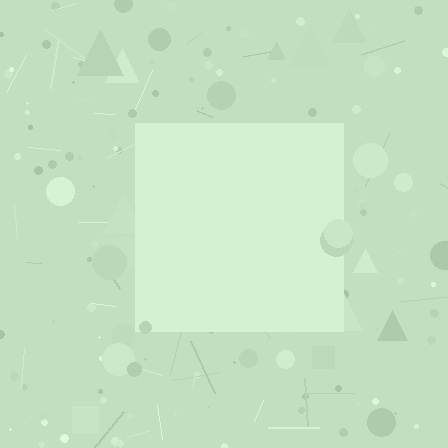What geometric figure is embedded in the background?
A square is embedded in the background.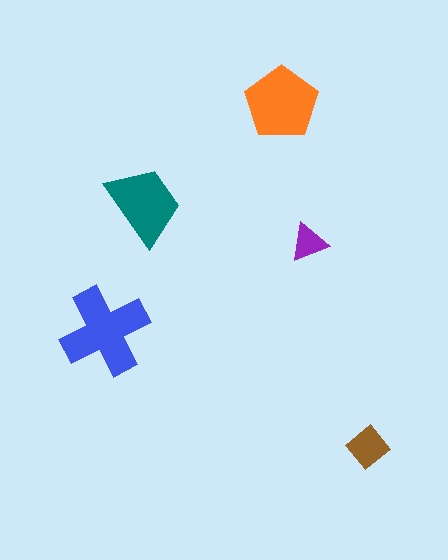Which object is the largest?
The blue cross.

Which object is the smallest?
The purple triangle.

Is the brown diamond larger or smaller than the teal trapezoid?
Smaller.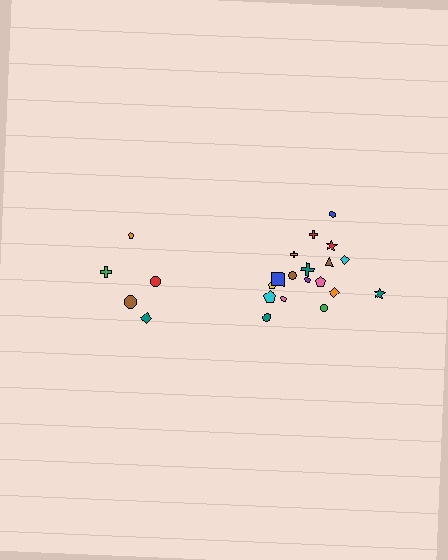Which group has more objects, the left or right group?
The right group.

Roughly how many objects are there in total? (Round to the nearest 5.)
Roughly 25 objects in total.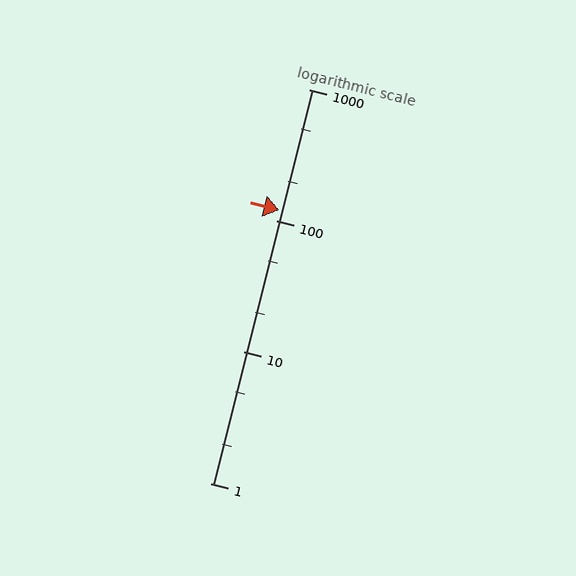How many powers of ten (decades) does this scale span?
The scale spans 3 decades, from 1 to 1000.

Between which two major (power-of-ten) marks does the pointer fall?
The pointer is between 100 and 1000.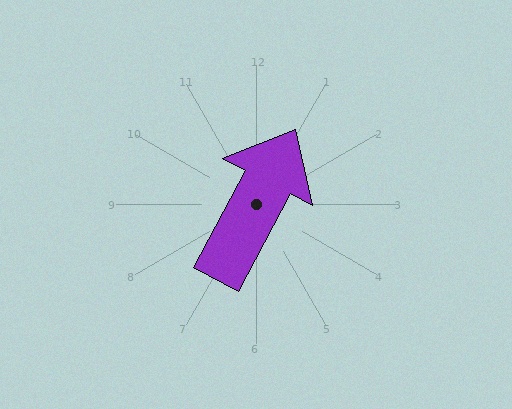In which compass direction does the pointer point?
Northeast.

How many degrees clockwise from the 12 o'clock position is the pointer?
Approximately 28 degrees.